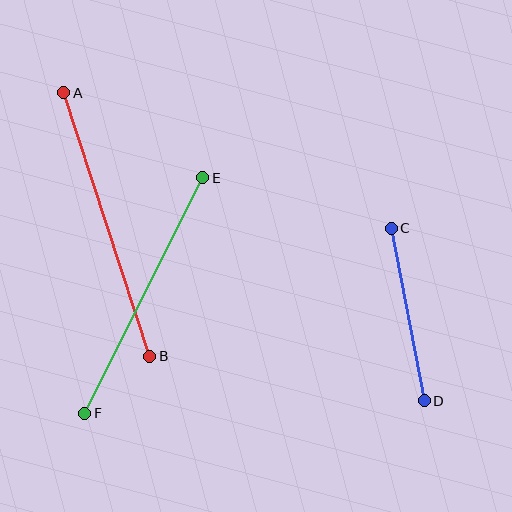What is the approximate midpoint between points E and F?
The midpoint is at approximately (144, 296) pixels.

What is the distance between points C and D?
The distance is approximately 175 pixels.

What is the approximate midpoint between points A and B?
The midpoint is at approximately (107, 225) pixels.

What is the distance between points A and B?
The distance is approximately 277 pixels.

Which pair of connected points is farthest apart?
Points A and B are farthest apart.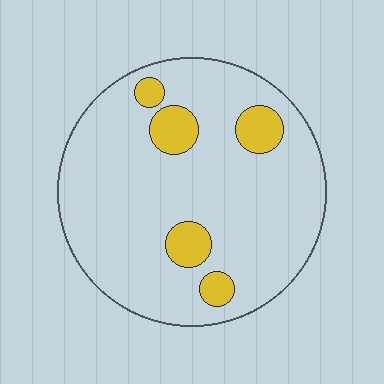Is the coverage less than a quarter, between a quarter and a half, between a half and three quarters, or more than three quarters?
Less than a quarter.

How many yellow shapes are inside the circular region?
5.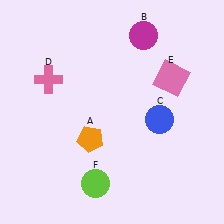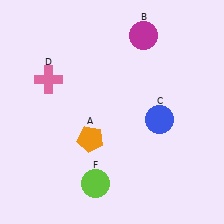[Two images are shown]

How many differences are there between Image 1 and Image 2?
There is 1 difference between the two images.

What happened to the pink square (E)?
The pink square (E) was removed in Image 2. It was in the top-right area of Image 1.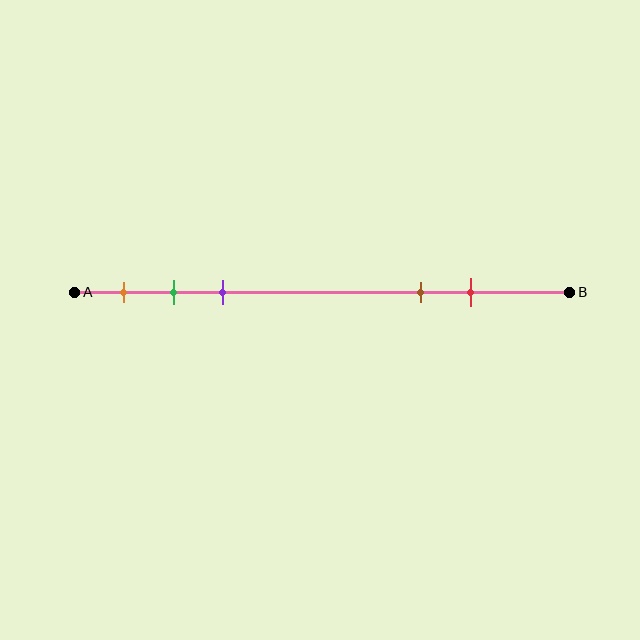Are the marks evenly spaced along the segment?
No, the marks are not evenly spaced.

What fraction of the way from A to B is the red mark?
The red mark is approximately 80% (0.8) of the way from A to B.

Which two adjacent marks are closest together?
The green and purple marks are the closest adjacent pair.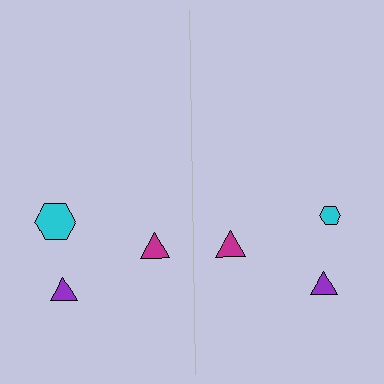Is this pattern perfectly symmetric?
No, the pattern is not perfectly symmetric. The cyan hexagon on the right side has a different size than its mirror counterpart.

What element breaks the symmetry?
The cyan hexagon on the right side has a different size than its mirror counterpart.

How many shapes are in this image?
There are 6 shapes in this image.